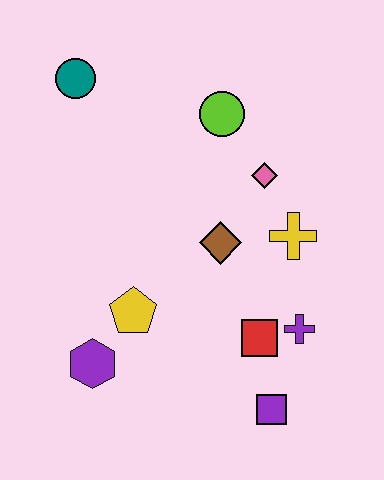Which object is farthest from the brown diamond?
The teal circle is farthest from the brown diamond.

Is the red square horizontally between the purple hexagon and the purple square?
Yes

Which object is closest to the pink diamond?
The yellow cross is closest to the pink diamond.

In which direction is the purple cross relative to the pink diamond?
The purple cross is below the pink diamond.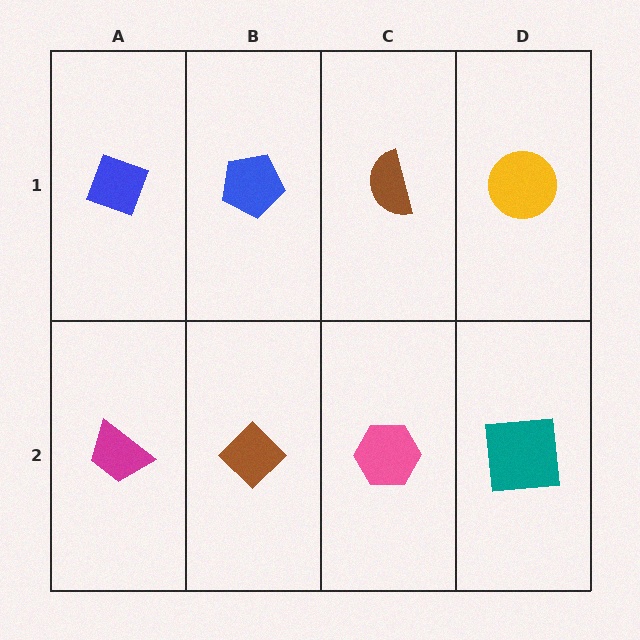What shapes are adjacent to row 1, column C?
A pink hexagon (row 2, column C), a blue pentagon (row 1, column B), a yellow circle (row 1, column D).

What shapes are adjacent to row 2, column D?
A yellow circle (row 1, column D), a pink hexagon (row 2, column C).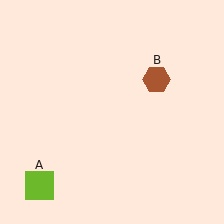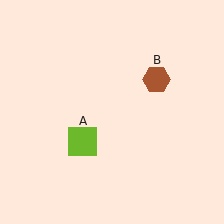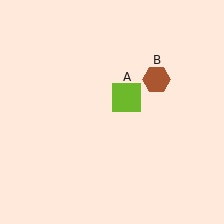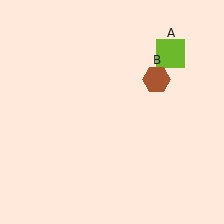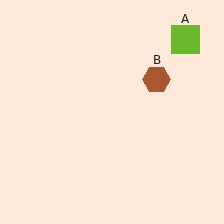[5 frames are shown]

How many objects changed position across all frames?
1 object changed position: lime square (object A).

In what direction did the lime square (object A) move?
The lime square (object A) moved up and to the right.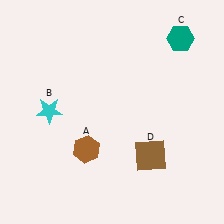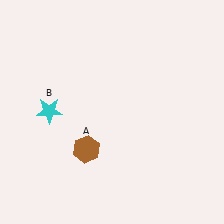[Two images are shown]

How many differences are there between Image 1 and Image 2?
There are 2 differences between the two images.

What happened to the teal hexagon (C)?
The teal hexagon (C) was removed in Image 2. It was in the top-right area of Image 1.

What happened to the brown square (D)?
The brown square (D) was removed in Image 2. It was in the bottom-right area of Image 1.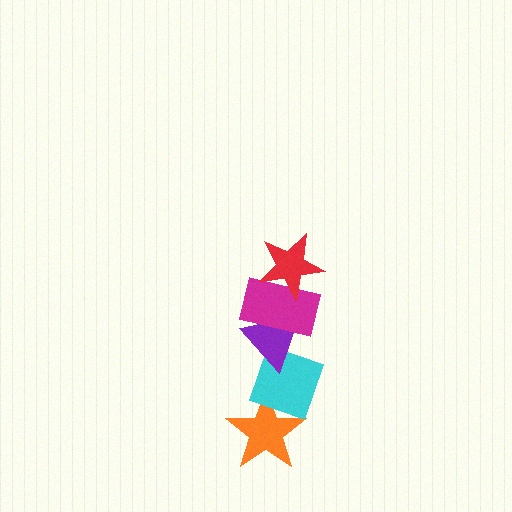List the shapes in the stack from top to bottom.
From top to bottom: the red star, the magenta rectangle, the purple triangle, the cyan diamond, the orange star.